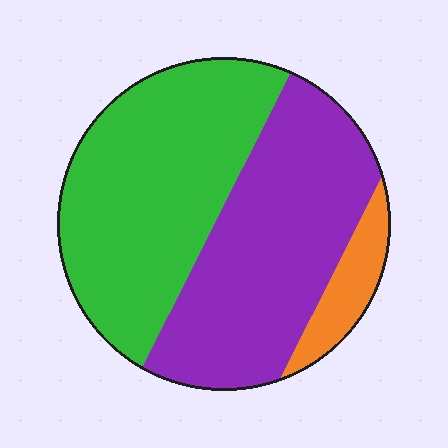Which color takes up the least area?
Orange, at roughly 10%.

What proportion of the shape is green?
Green covers about 45% of the shape.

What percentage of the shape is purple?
Purple takes up between a quarter and a half of the shape.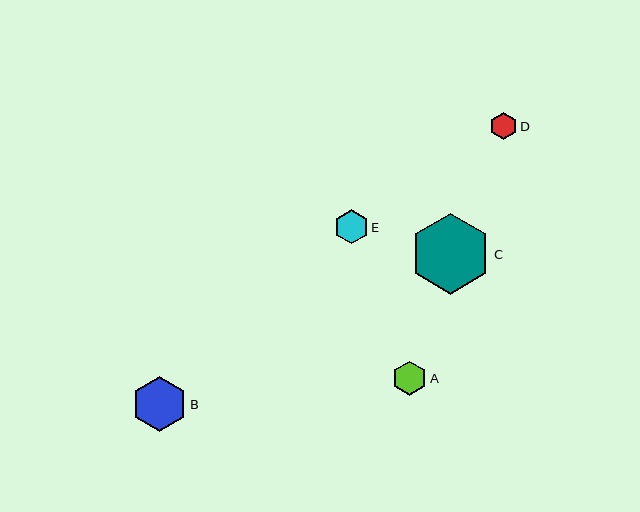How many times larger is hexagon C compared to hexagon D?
Hexagon C is approximately 3.0 times the size of hexagon D.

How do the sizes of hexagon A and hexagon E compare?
Hexagon A and hexagon E are approximately the same size.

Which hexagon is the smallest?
Hexagon D is the smallest with a size of approximately 27 pixels.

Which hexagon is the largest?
Hexagon C is the largest with a size of approximately 81 pixels.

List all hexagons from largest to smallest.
From largest to smallest: C, B, A, E, D.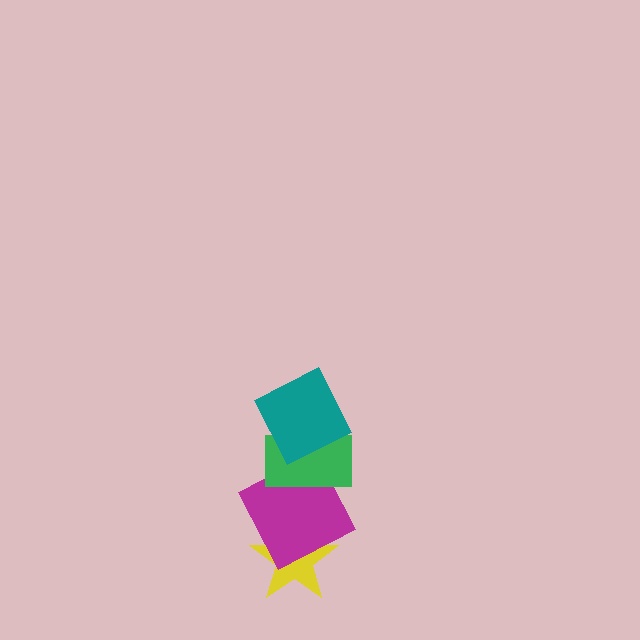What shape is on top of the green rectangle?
The teal square is on top of the green rectangle.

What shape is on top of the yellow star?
The magenta square is on top of the yellow star.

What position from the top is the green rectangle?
The green rectangle is 2nd from the top.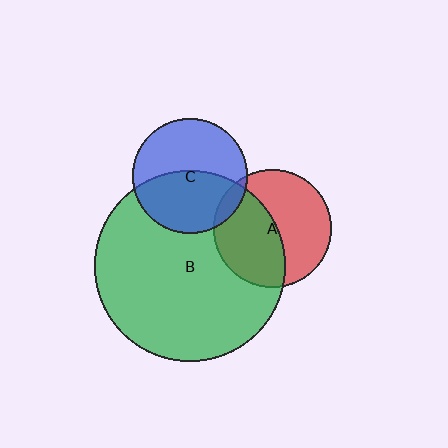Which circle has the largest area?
Circle B (green).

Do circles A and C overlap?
Yes.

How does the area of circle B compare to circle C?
Approximately 2.8 times.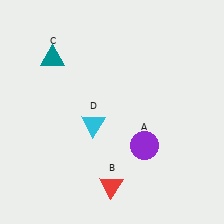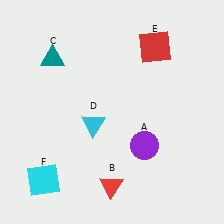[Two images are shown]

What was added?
A red square (E), a cyan square (F) were added in Image 2.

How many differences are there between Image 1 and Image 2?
There are 2 differences between the two images.